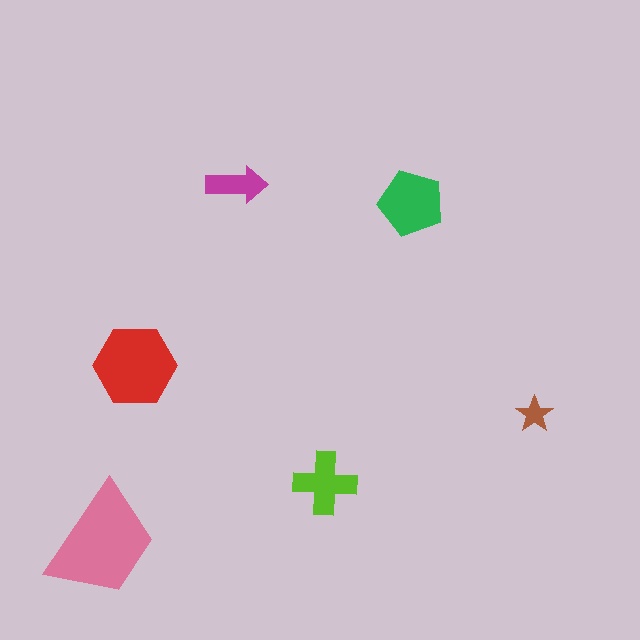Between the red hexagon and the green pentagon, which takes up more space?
The red hexagon.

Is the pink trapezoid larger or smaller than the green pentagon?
Larger.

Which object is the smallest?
The brown star.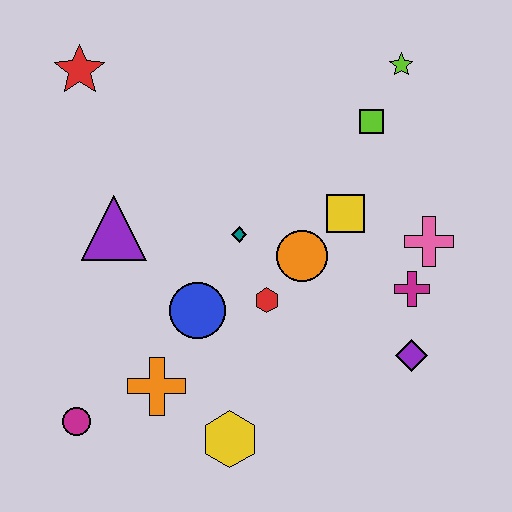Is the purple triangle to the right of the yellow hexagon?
No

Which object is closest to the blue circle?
The red hexagon is closest to the blue circle.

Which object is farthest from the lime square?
The magenta circle is farthest from the lime square.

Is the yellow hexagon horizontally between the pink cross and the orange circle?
No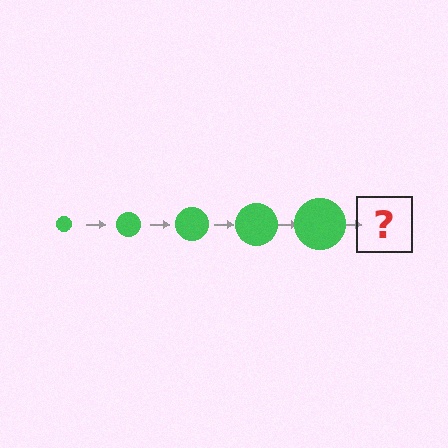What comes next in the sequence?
The next element should be a green circle, larger than the previous one.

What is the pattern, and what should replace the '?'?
The pattern is that the circle gets progressively larger each step. The '?' should be a green circle, larger than the previous one.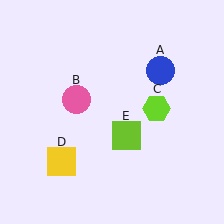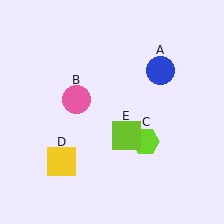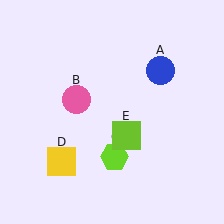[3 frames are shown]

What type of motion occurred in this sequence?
The lime hexagon (object C) rotated clockwise around the center of the scene.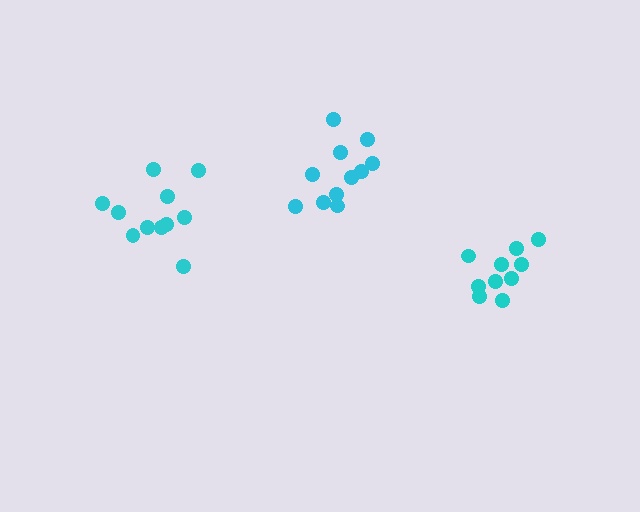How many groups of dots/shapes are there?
There are 3 groups.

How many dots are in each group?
Group 1: 11 dots, Group 2: 11 dots, Group 3: 10 dots (32 total).